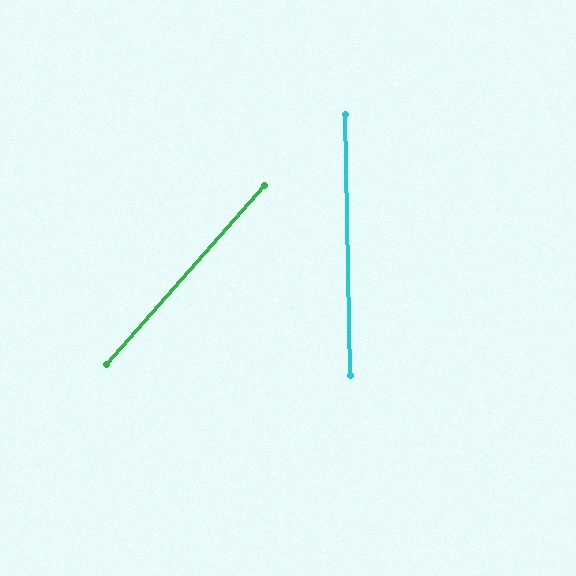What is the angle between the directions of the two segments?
Approximately 43 degrees.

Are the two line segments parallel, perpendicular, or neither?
Neither parallel nor perpendicular — they differ by about 43°.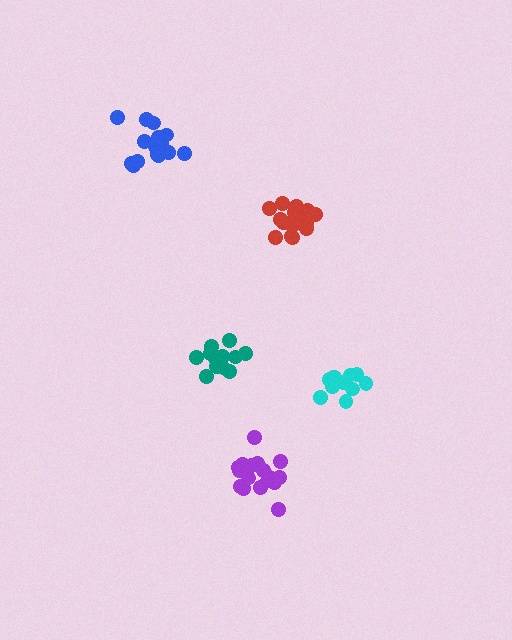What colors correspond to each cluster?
The clusters are colored: purple, red, cyan, blue, teal.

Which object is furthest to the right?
The cyan cluster is rightmost.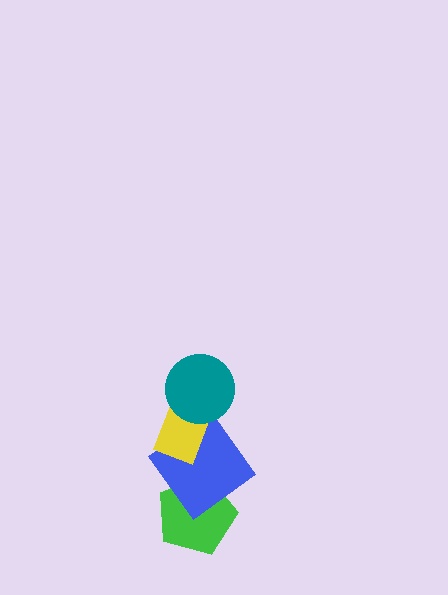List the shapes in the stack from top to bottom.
From top to bottom: the teal circle, the yellow rectangle, the blue diamond, the green pentagon.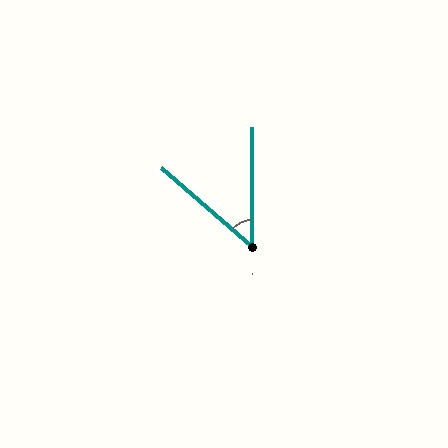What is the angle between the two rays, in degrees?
Approximately 50 degrees.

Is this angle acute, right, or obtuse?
It is acute.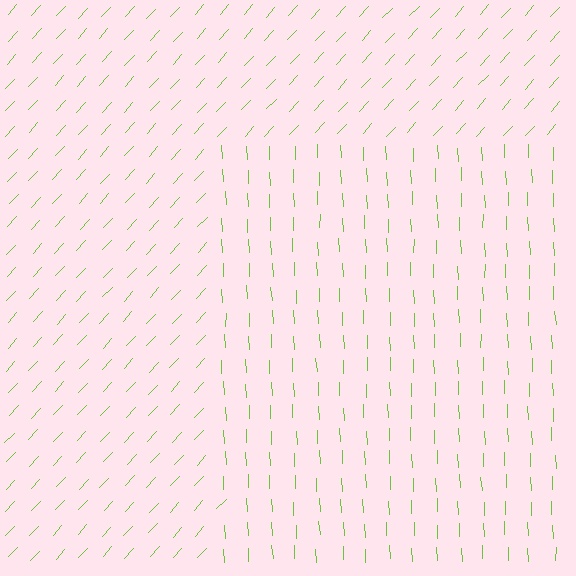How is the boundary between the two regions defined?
The boundary is defined purely by a change in line orientation (approximately 45 degrees difference). All lines are the same color and thickness.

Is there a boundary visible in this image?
Yes, there is a texture boundary formed by a change in line orientation.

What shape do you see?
I see a rectangle.